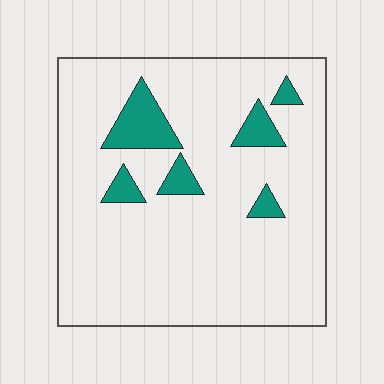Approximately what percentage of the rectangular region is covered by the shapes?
Approximately 10%.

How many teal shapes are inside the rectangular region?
6.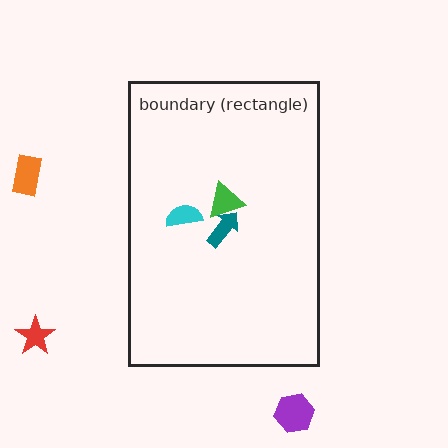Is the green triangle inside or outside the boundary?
Inside.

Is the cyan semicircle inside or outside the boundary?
Inside.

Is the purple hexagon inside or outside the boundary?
Outside.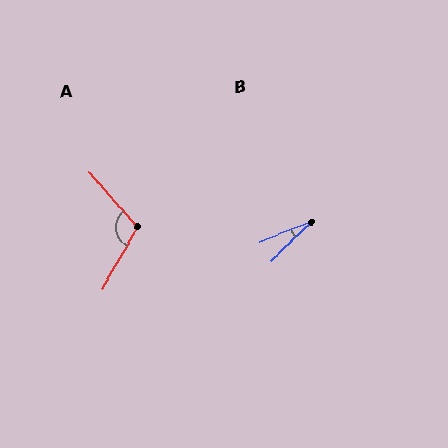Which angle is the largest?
A, at approximately 109 degrees.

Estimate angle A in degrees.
Approximately 109 degrees.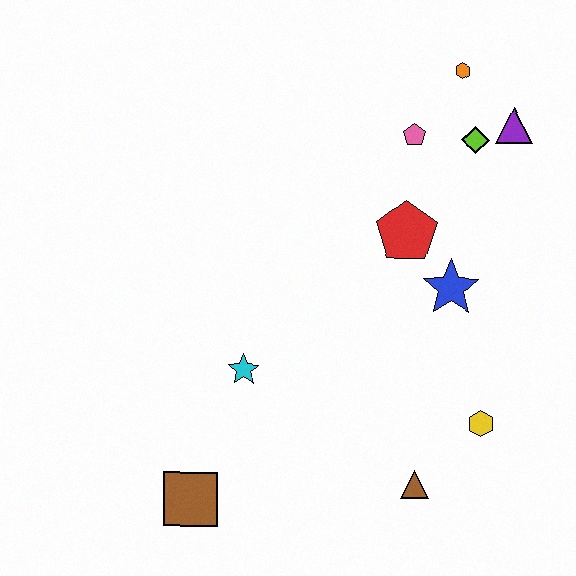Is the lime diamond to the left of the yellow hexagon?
Yes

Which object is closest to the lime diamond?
The purple triangle is closest to the lime diamond.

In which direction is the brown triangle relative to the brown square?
The brown triangle is to the right of the brown square.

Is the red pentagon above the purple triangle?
No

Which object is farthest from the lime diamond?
The brown square is farthest from the lime diamond.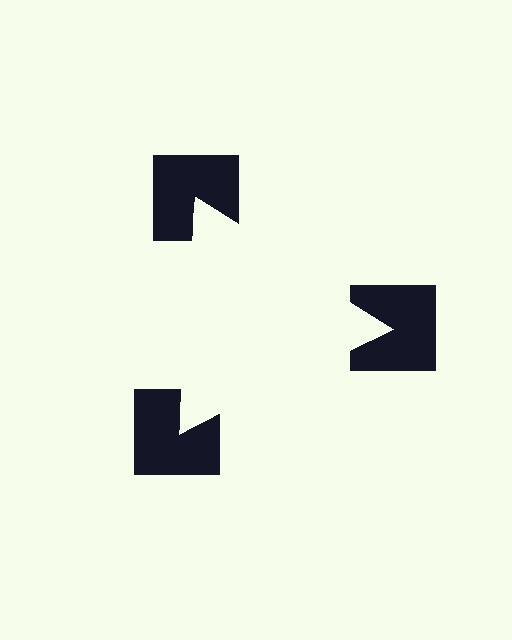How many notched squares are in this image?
There are 3 — one at each vertex of the illusory triangle.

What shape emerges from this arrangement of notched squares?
An illusory triangle — its edges are inferred from the aligned wedge cuts in the notched squares, not physically drawn.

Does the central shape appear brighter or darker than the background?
It typically appears slightly brighter than the background, even though no actual brightness change is drawn.